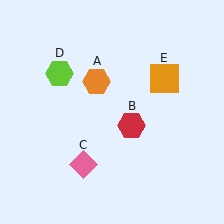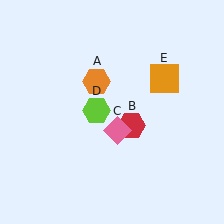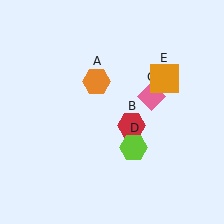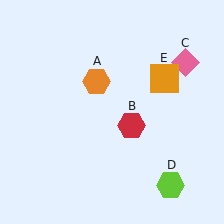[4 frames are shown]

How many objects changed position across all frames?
2 objects changed position: pink diamond (object C), lime hexagon (object D).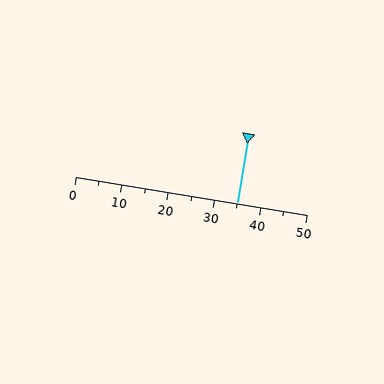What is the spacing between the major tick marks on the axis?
The major ticks are spaced 10 apart.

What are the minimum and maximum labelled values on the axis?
The axis runs from 0 to 50.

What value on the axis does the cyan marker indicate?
The marker indicates approximately 35.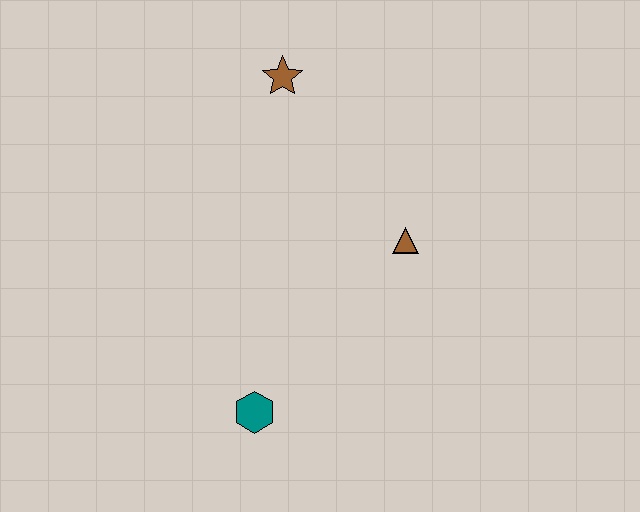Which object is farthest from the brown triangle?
The teal hexagon is farthest from the brown triangle.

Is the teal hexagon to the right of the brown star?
No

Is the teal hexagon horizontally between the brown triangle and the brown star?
No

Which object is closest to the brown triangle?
The brown star is closest to the brown triangle.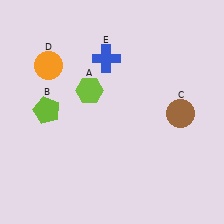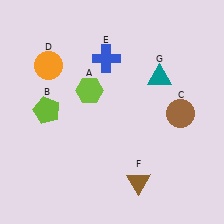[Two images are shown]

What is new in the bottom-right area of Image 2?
A brown triangle (F) was added in the bottom-right area of Image 2.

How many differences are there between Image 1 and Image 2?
There are 2 differences between the two images.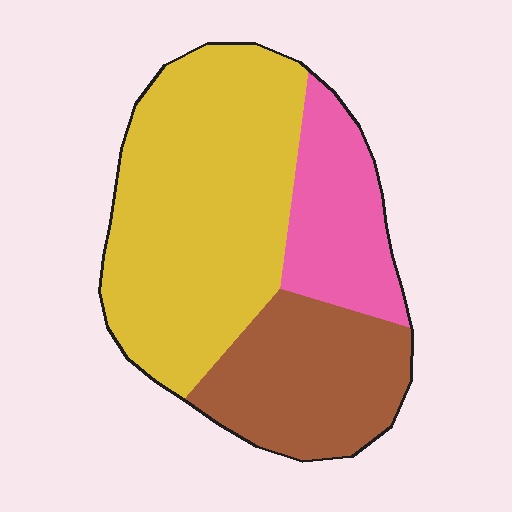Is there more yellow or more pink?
Yellow.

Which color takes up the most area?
Yellow, at roughly 55%.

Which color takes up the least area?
Pink, at roughly 20%.